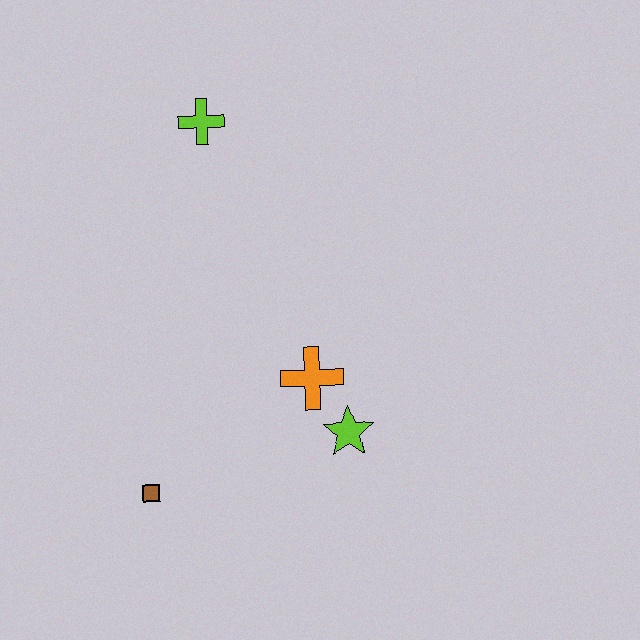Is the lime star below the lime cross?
Yes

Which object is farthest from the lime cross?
The brown square is farthest from the lime cross.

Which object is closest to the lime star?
The orange cross is closest to the lime star.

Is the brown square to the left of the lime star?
Yes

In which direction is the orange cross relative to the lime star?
The orange cross is above the lime star.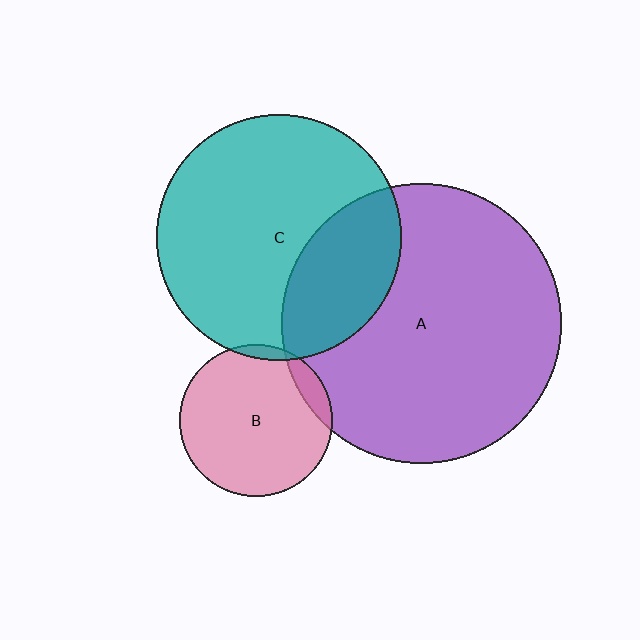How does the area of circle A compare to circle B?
Approximately 3.4 times.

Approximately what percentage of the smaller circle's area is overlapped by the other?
Approximately 5%.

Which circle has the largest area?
Circle A (purple).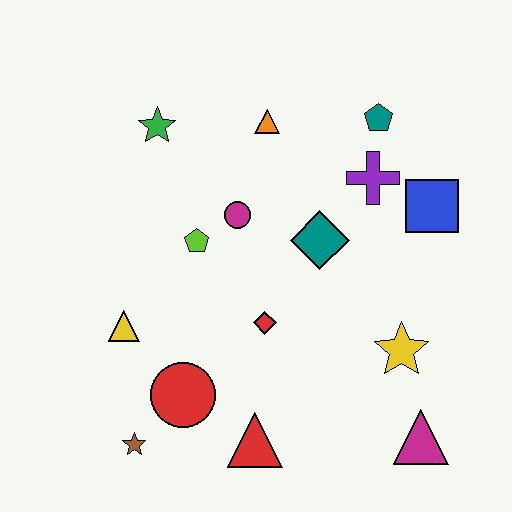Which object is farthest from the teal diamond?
The brown star is farthest from the teal diamond.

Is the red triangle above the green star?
No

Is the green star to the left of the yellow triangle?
No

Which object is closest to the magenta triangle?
The yellow star is closest to the magenta triangle.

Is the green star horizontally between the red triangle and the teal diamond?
No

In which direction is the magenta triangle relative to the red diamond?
The magenta triangle is to the right of the red diamond.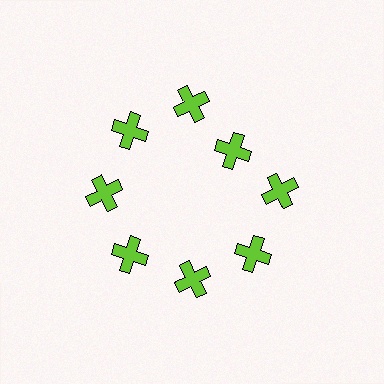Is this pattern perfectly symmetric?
No. The 8 lime crosses are arranged in a ring, but one element near the 2 o'clock position is pulled inward toward the center, breaking the 8-fold rotational symmetry.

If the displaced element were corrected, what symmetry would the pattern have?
It would have 8-fold rotational symmetry — the pattern would map onto itself every 45 degrees.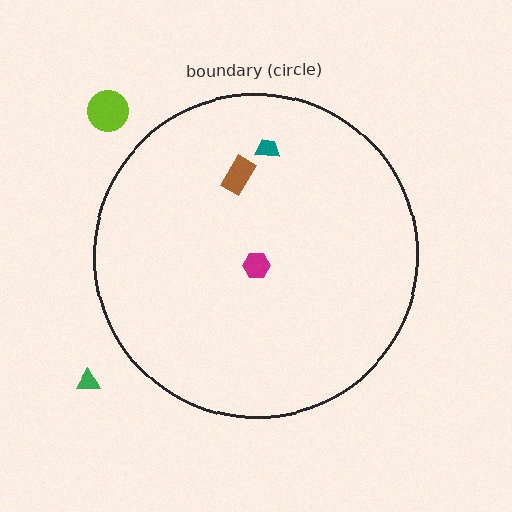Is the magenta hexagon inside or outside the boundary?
Inside.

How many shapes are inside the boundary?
3 inside, 2 outside.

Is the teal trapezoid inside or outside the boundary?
Inside.